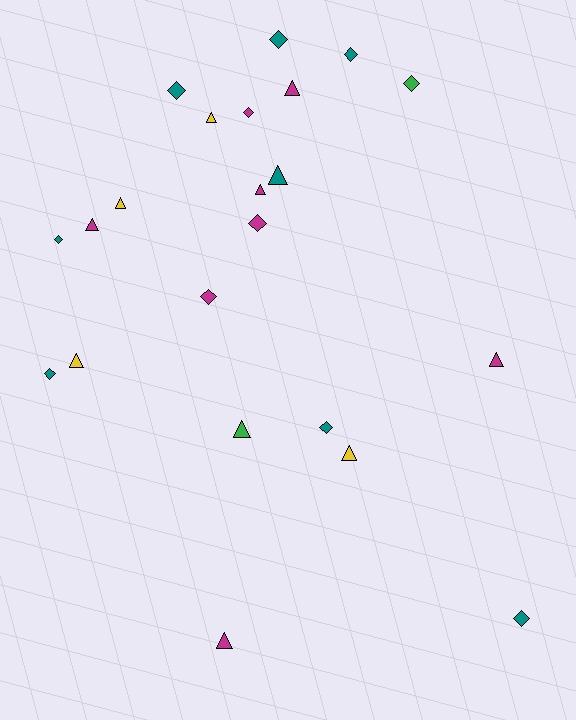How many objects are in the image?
There are 22 objects.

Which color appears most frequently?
Teal, with 8 objects.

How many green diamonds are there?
There is 1 green diamond.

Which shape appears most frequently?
Diamond, with 11 objects.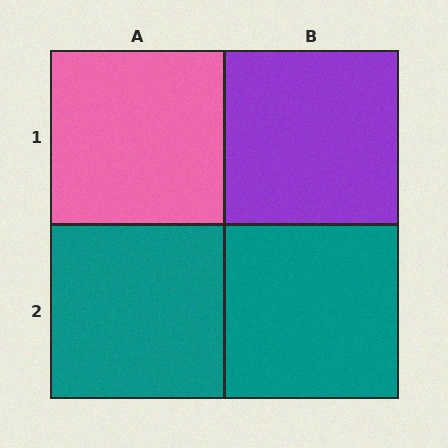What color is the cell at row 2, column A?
Teal.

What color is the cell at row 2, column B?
Teal.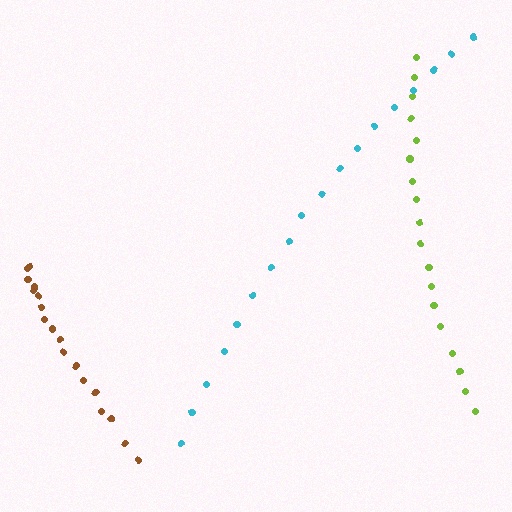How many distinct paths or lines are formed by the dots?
There are 3 distinct paths.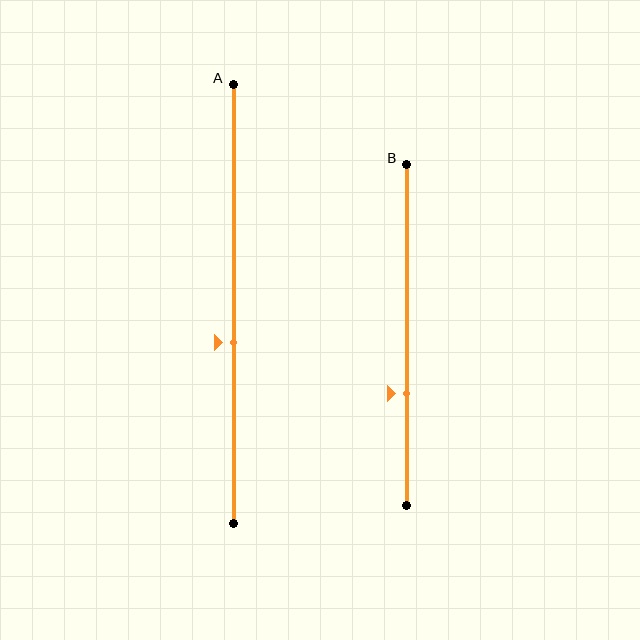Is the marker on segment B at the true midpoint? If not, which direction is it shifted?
No, the marker on segment B is shifted downward by about 17% of the segment length.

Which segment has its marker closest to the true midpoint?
Segment A has its marker closest to the true midpoint.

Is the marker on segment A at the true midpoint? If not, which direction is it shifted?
No, the marker on segment A is shifted downward by about 9% of the segment length.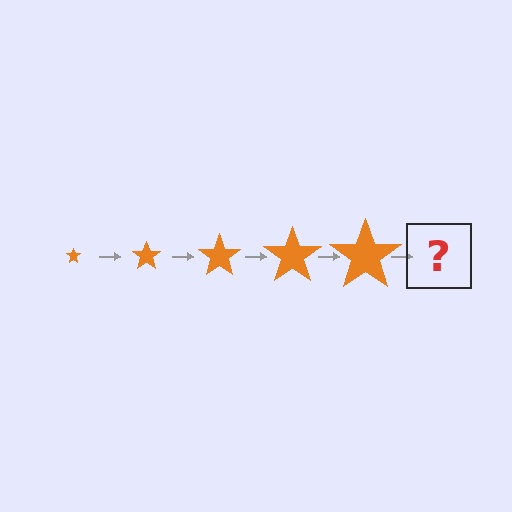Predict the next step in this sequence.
The next step is an orange star, larger than the previous one.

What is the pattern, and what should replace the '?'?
The pattern is that the star gets progressively larger each step. The '?' should be an orange star, larger than the previous one.